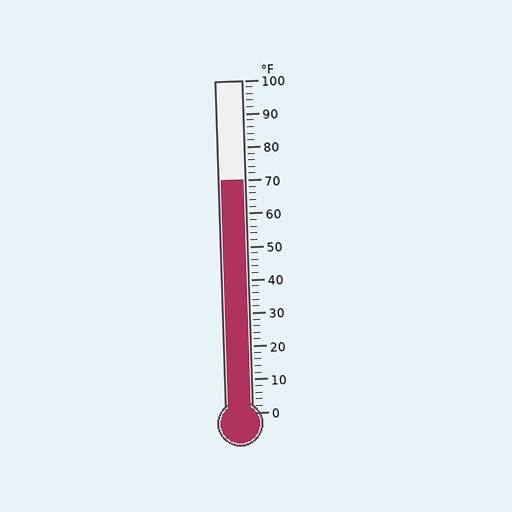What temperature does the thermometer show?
The thermometer shows approximately 70°F.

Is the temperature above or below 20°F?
The temperature is above 20°F.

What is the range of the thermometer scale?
The thermometer scale ranges from 0°F to 100°F.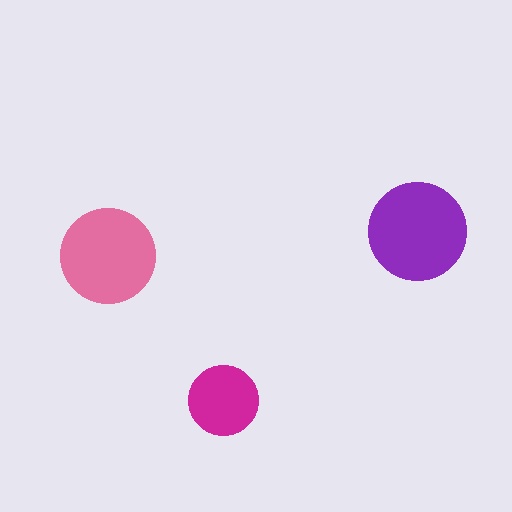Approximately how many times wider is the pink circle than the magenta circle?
About 1.5 times wider.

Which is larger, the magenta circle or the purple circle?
The purple one.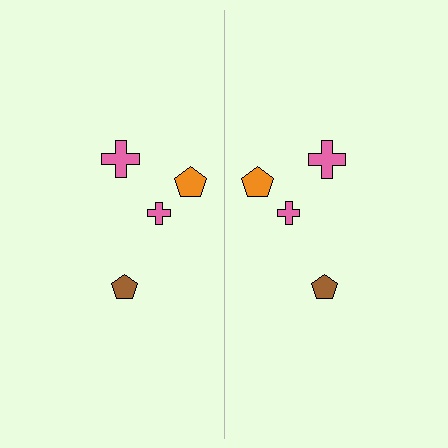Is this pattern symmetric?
Yes, this pattern has bilateral (reflection) symmetry.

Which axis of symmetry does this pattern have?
The pattern has a vertical axis of symmetry running through the center of the image.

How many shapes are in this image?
There are 8 shapes in this image.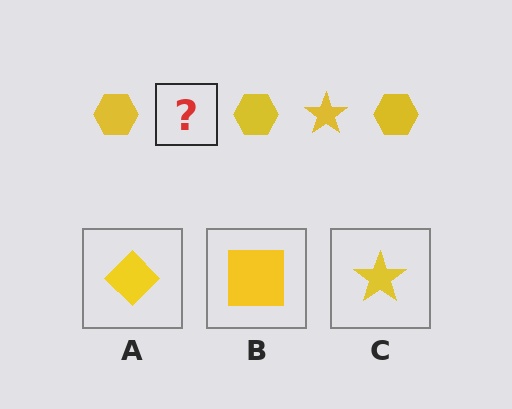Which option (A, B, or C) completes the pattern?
C.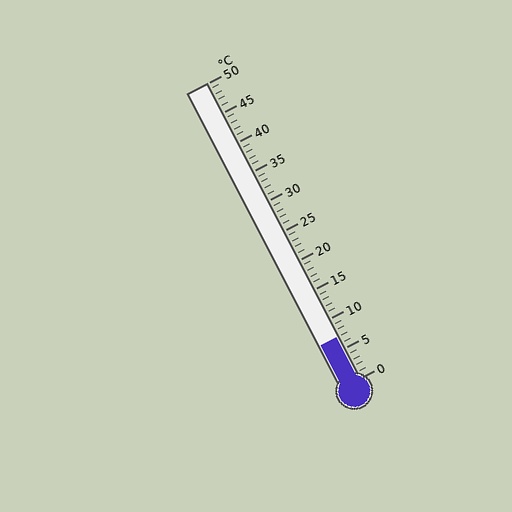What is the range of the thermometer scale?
The thermometer scale ranges from 0°C to 50°C.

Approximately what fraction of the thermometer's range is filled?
The thermometer is filled to approximately 15% of its range.